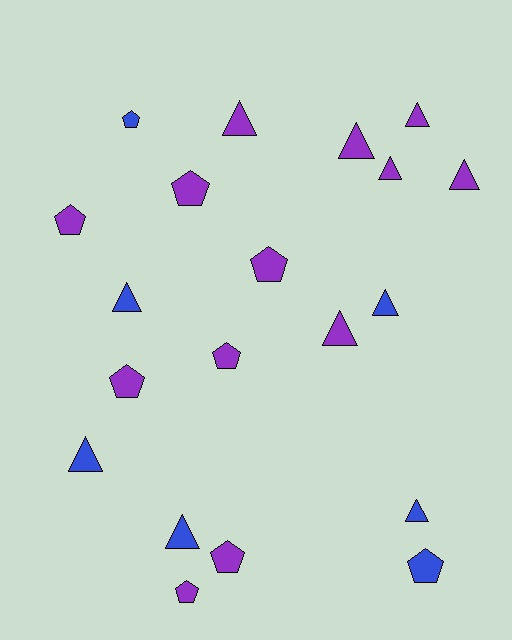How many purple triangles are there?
There are 6 purple triangles.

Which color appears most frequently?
Purple, with 13 objects.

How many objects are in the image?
There are 20 objects.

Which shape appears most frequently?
Triangle, with 11 objects.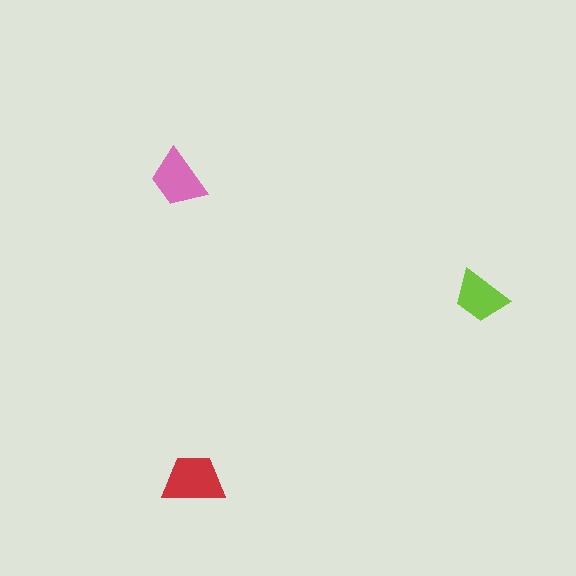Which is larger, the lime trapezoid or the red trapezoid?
The red one.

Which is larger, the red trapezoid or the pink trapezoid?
The red one.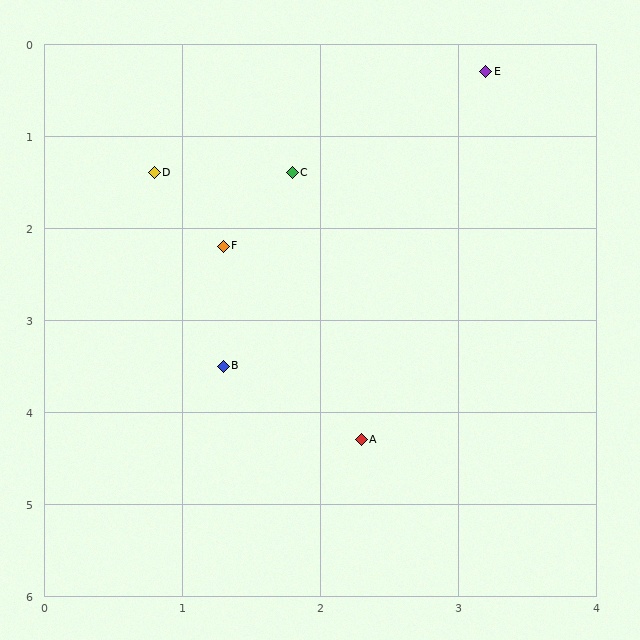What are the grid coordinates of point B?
Point B is at approximately (1.3, 3.5).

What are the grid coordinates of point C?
Point C is at approximately (1.8, 1.4).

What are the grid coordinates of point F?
Point F is at approximately (1.3, 2.2).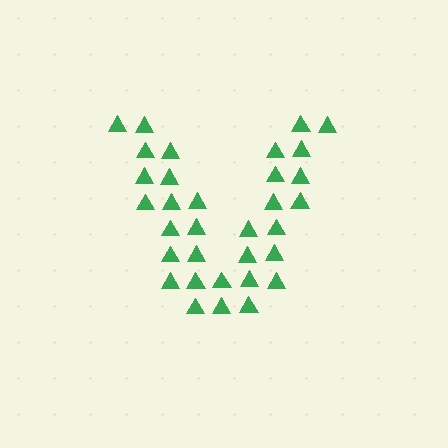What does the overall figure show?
The overall figure shows the letter V.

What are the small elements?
The small elements are triangles.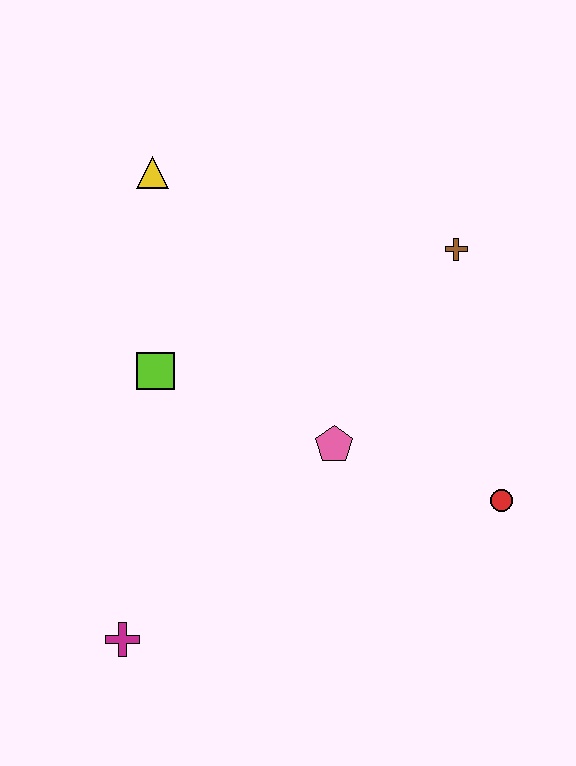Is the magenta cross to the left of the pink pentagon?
Yes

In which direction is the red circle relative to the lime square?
The red circle is to the right of the lime square.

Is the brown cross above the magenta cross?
Yes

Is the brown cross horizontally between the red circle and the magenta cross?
Yes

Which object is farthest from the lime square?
The red circle is farthest from the lime square.